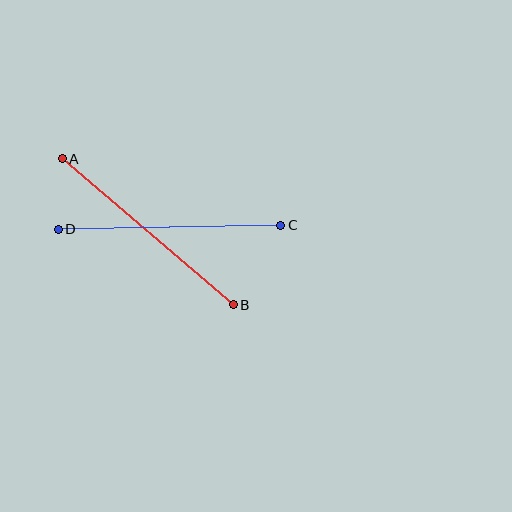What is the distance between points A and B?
The distance is approximately 225 pixels.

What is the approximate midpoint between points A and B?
The midpoint is at approximately (148, 232) pixels.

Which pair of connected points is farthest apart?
Points A and B are farthest apart.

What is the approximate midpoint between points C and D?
The midpoint is at approximately (170, 227) pixels.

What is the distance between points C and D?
The distance is approximately 222 pixels.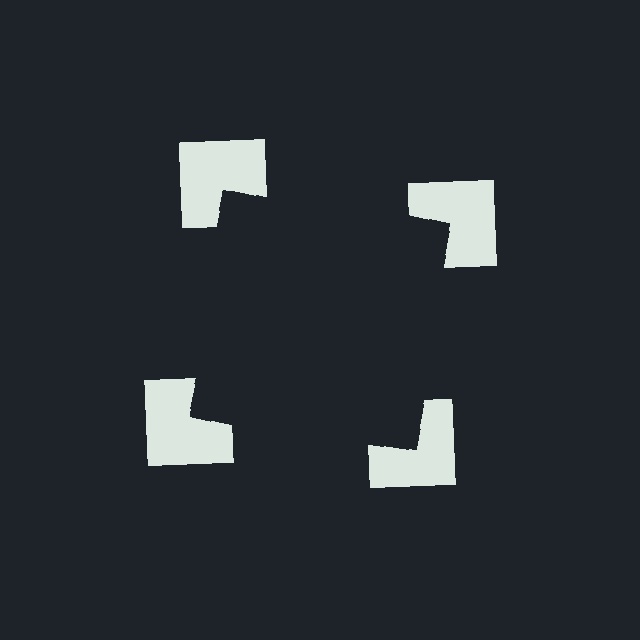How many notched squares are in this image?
There are 4 — one at each vertex of the illusory square.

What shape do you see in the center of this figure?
An illusory square — its edges are inferred from the aligned wedge cuts in the notched squares, not physically drawn.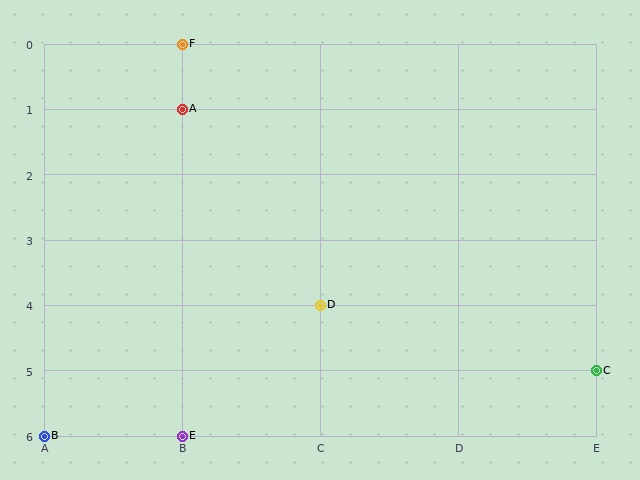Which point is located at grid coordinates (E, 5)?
Point C is at (E, 5).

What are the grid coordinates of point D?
Point D is at grid coordinates (C, 4).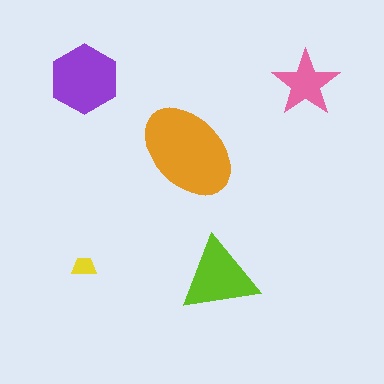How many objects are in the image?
There are 5 objects in the image.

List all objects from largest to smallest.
The orange ellipse, the purple hexagon, the lime triangle, the pink star, the yellow trapezoid.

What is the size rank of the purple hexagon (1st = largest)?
2nd.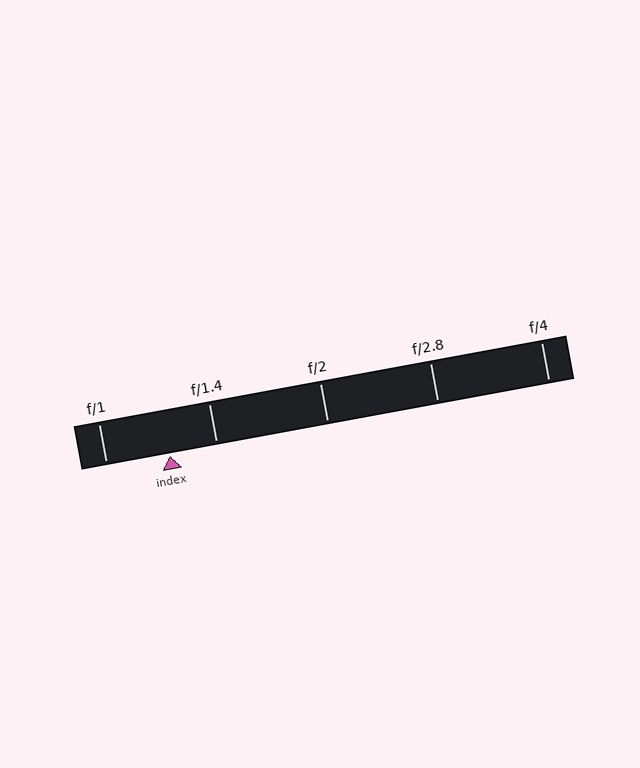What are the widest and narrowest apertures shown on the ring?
The widest aperture shown is f/1 and the narrowest is f/4.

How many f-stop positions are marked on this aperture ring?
There are 5 f-stop positions marked.